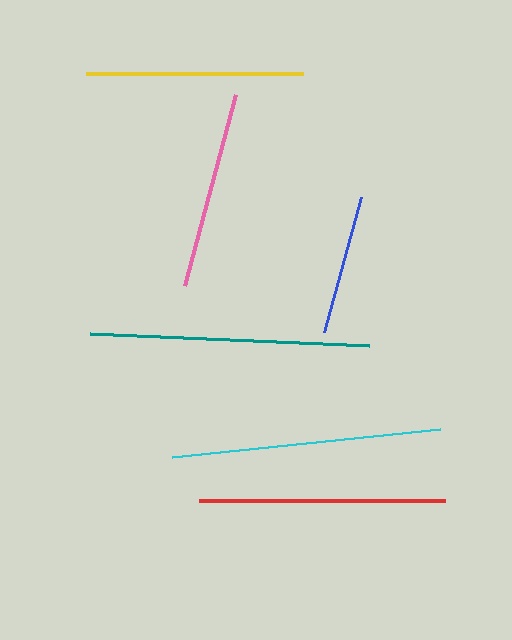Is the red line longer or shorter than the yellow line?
The red line is longer than the yellow line.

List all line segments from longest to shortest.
From longest to shortest: teal, cyan, red, yellow, pink, blue.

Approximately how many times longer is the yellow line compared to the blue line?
The yellow line is approximately 1.5 times the length of the blue line.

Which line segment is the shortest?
The blue line is the shortest at approximately 141 pixels.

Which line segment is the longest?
The teal line is the longest at approximately 279 pixels.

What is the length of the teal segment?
The teal segment is approximately 279 pixels long.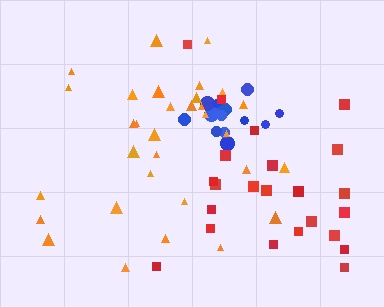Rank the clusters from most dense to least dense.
blue, orange, red.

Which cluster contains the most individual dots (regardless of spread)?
Orange (32).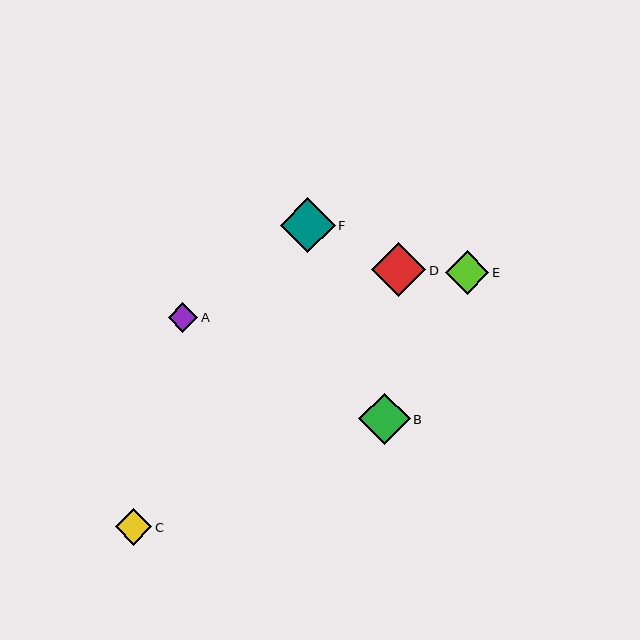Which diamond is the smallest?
Diamond A is the smallest with a size of approximately 29 pixels.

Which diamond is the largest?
Diamond F is the largest with a size of approximately 55 pixels.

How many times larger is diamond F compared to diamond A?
Diamond F is approximately 1.9 times the size of diamond A.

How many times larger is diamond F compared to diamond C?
Diamond F is approximately 1.5 times the size of diamond C.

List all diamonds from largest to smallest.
From largest to smallest: F, D, B, E, C, A.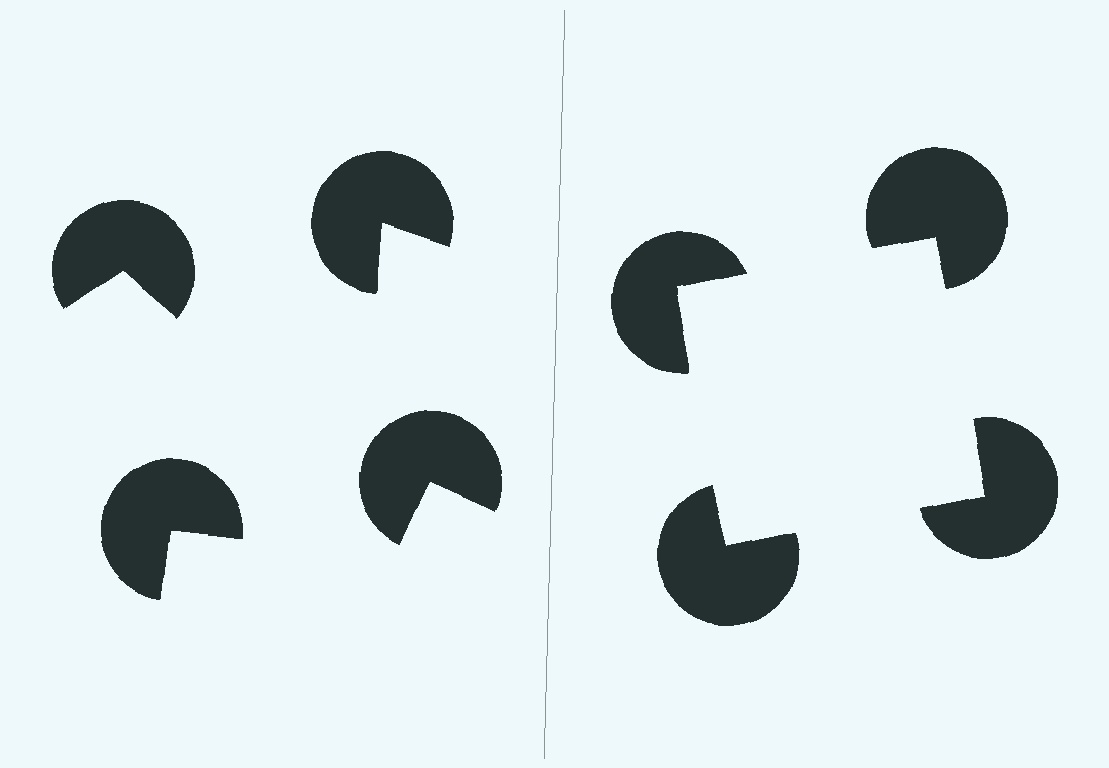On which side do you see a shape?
An illusory square appears on the right side. On the left side the wedge cuts are rotated, so no coherent shape forms.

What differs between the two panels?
The pac-man discs are positioned identically on both sides; only the wedge orientations differ. On the right they align to a square; on the left they are misaligned.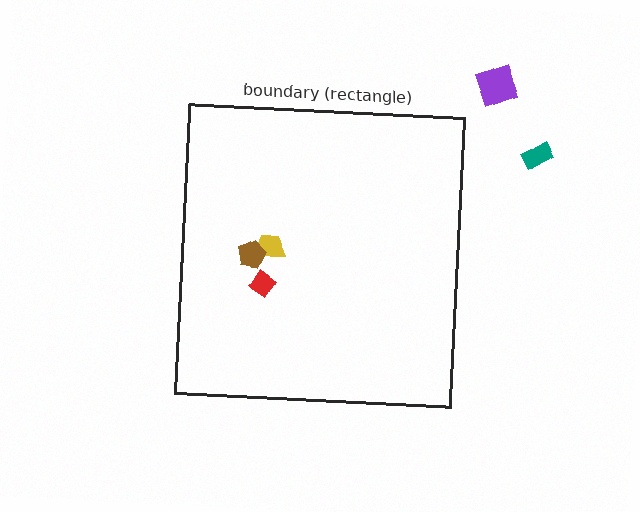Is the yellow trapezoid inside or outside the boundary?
Inside.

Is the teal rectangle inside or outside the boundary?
Outside.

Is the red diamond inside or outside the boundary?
Inside.